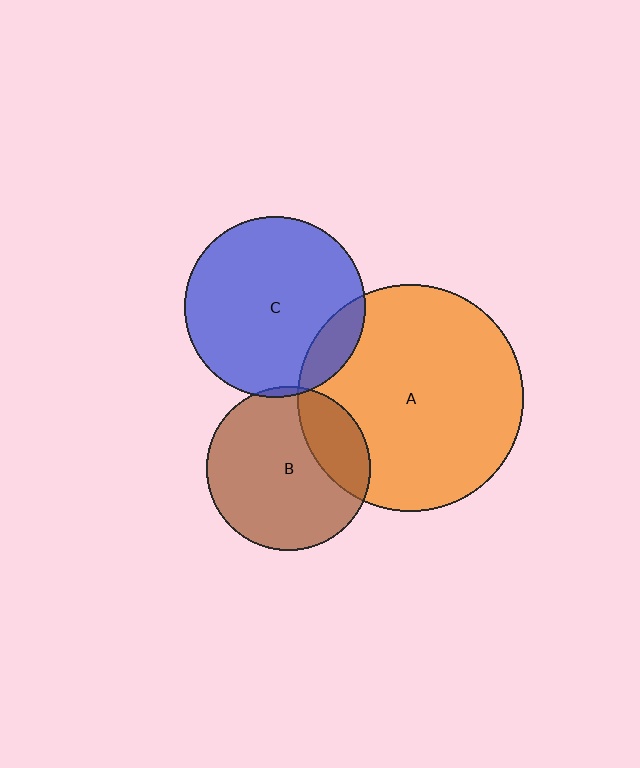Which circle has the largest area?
Circle A (orange).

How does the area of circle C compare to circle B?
Approximately 1.2 times.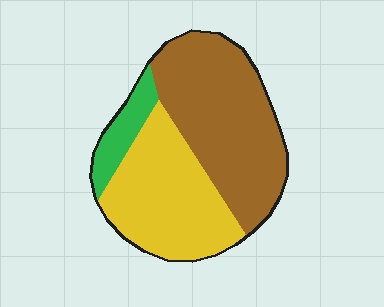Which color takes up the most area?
Brown, at roughly 50%.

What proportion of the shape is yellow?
Yellow covers about 40% of the shape.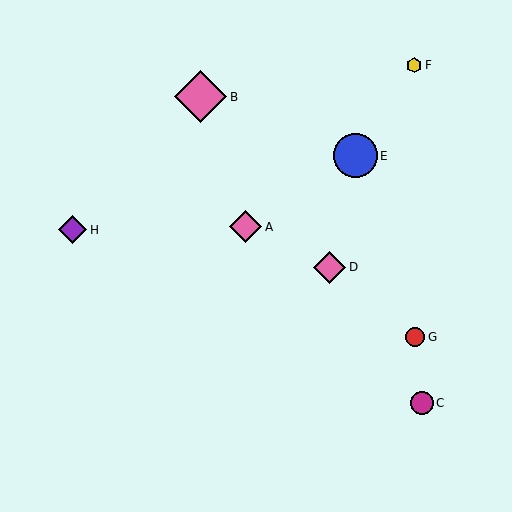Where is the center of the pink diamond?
The center of the pink diamond is at (201, 97).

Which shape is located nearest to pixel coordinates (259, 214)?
The pink diamond (labeled A) at (246, 227) is nearest to that location.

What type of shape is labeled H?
Shape H is a purple diamond.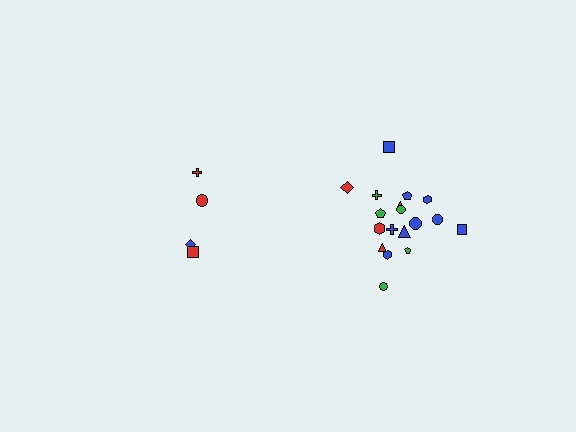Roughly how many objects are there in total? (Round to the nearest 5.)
Roughly 20 objects in total.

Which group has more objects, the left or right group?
The right group.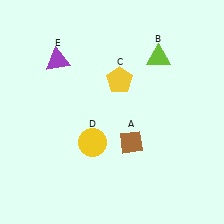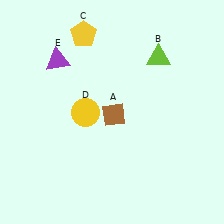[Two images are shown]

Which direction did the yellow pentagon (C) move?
The yellow pentagon (C) moved up.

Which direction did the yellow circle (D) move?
The yellow circle (D) moved up.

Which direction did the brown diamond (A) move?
The brown diamond (A) moved up.